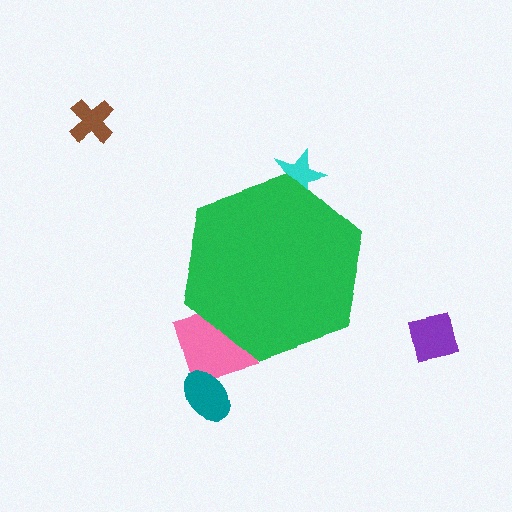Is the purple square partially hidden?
No, the purple square is fully visible.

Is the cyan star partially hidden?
Yes, the cyan star is partially hidden behind the green hexagon.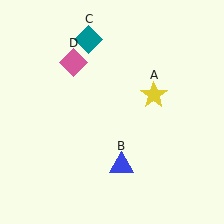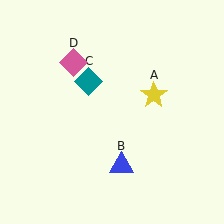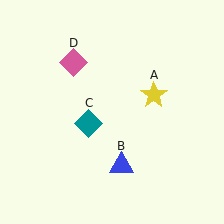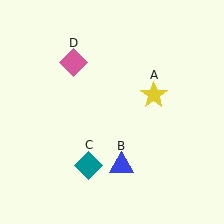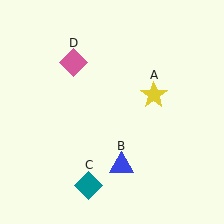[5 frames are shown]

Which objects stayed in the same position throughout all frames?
Yellow star (object A) and blue triangle (object B) and pink diamond (object D) remained stationary.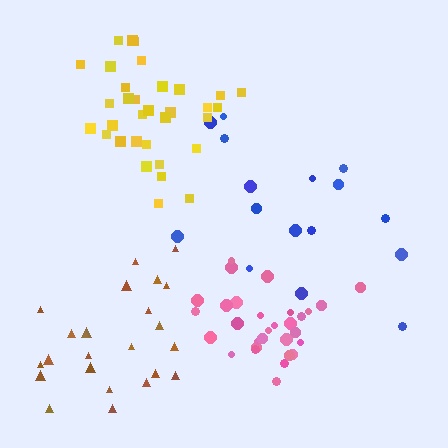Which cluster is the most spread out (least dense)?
Blue.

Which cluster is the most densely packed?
Yellow.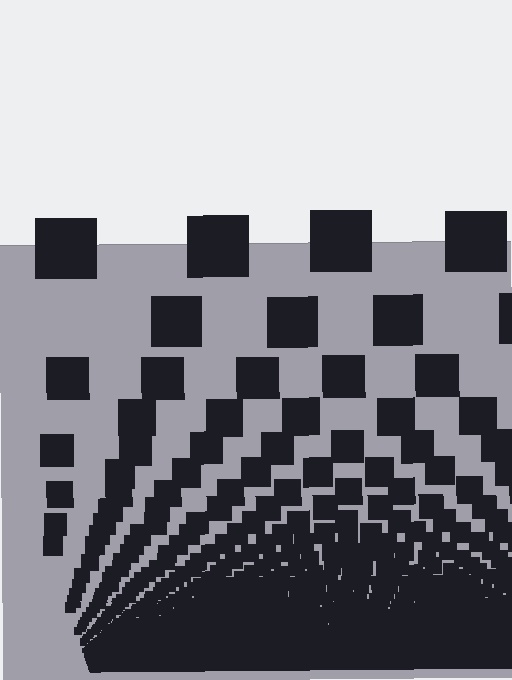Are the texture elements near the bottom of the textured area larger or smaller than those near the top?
Smaller. The gradient is inverted — elements near the bottom are smaller and denser.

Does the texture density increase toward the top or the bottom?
Density increases toward the bottom.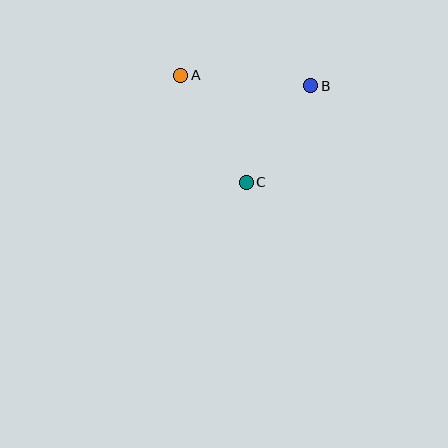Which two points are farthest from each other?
Points A and B are farthest from each other.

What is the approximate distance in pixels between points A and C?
The distance between A and C is approximately 126 pixels.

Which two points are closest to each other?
Points B and C are closest to each other.